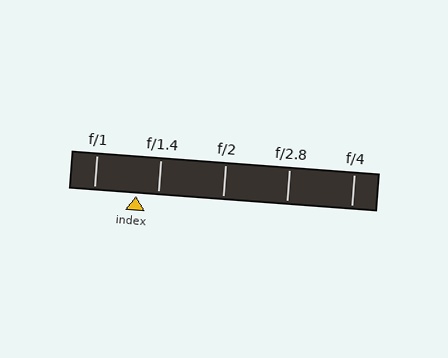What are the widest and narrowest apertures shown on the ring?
The widest aperture shown is f/1 and the narrowest is f/4.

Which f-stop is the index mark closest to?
The index mark is closest to f/1.4.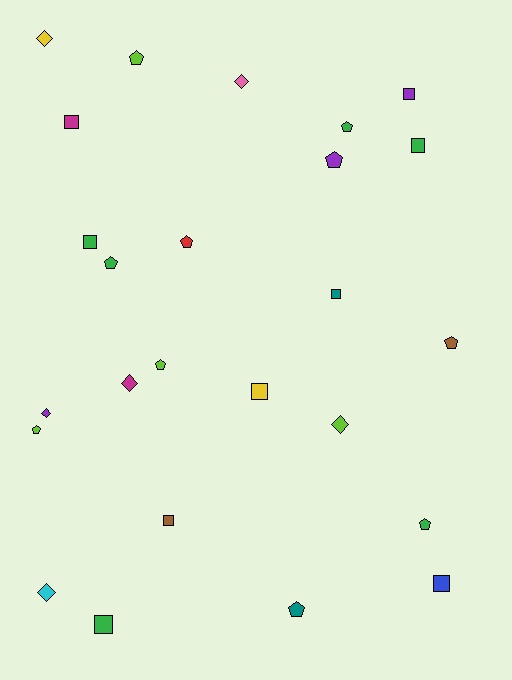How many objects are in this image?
There are 25 objects.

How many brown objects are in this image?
There are 2 brown objects.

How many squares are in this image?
There are 9 squares.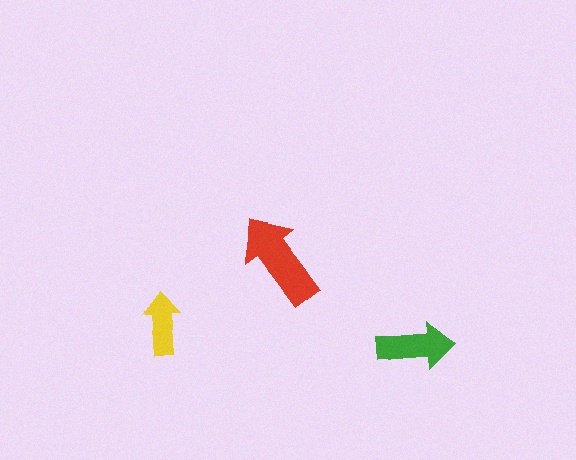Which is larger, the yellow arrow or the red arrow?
The red one.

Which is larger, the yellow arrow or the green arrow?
The green one.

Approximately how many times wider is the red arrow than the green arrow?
About 1.5 times wider.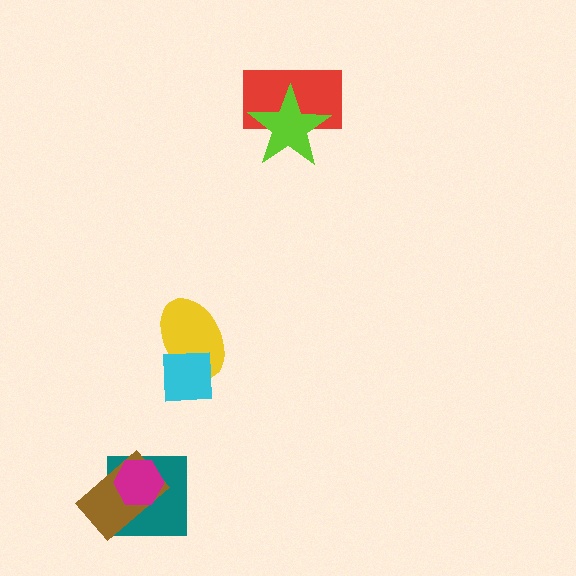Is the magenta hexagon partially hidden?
No, no other shape covers it.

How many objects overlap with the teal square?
2 objects overlap with the teal square.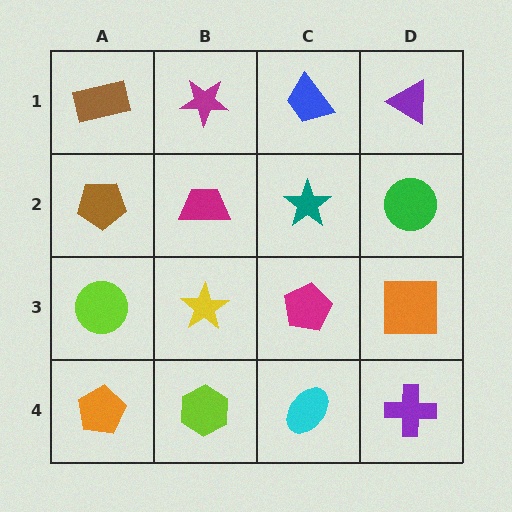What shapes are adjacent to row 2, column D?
A purple triangle (row 1, column D), an orange square (row 3, column D), a teal star (row 2, column C).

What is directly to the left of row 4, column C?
A lime hexagon.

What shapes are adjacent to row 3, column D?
A green circle (row 2, column D), a purple cross (row 4, column D), a magenta pentagon (row 3, column C).